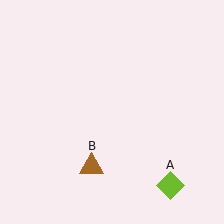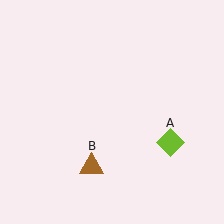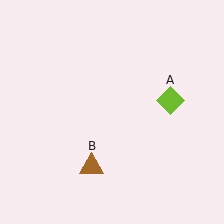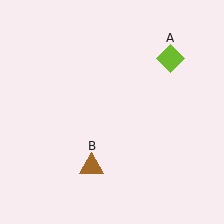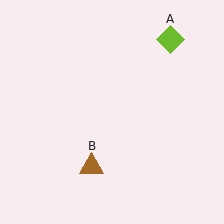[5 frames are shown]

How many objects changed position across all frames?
1 object changed position: lime diamond (object A).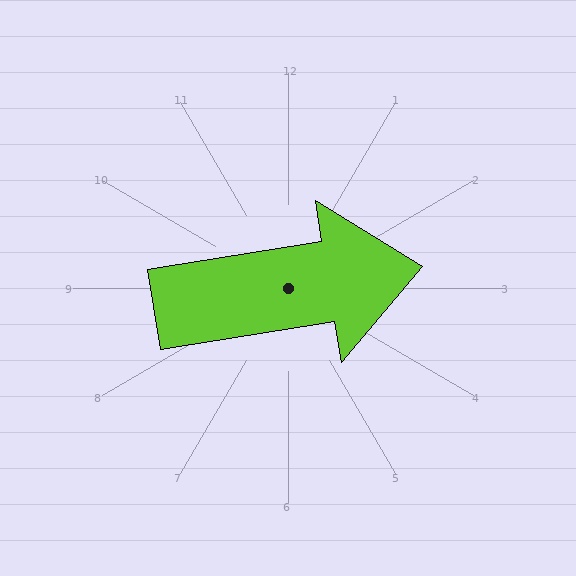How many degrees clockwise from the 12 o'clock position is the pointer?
Approximately 81 degrees.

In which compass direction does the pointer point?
East.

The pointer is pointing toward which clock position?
Roughly 3 o'clock.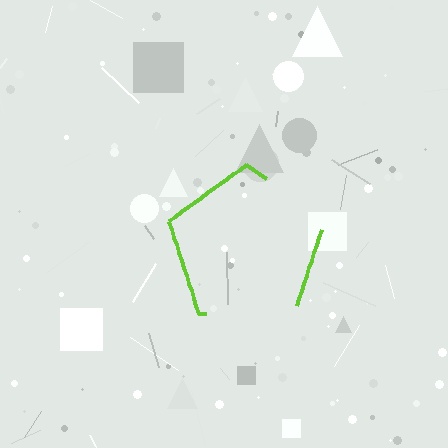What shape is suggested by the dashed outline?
The dashed outline suggests a pentagon.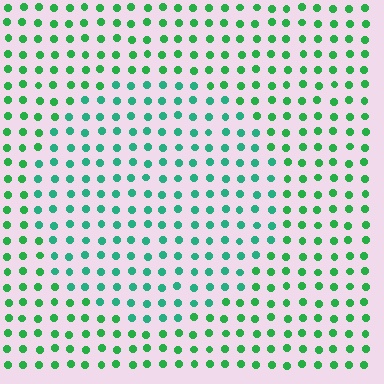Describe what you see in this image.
The image is filled with small green elements in a uniform arrangement. A circle-shaped region is visible where the elements are tinted to a slightly different hue, forming a subtle color boundary.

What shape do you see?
I see a circle.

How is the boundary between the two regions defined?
The boundary is defined purely by a slight shift in hue (about 26 degrees). Spacing, size, and orientation are identical on both sides.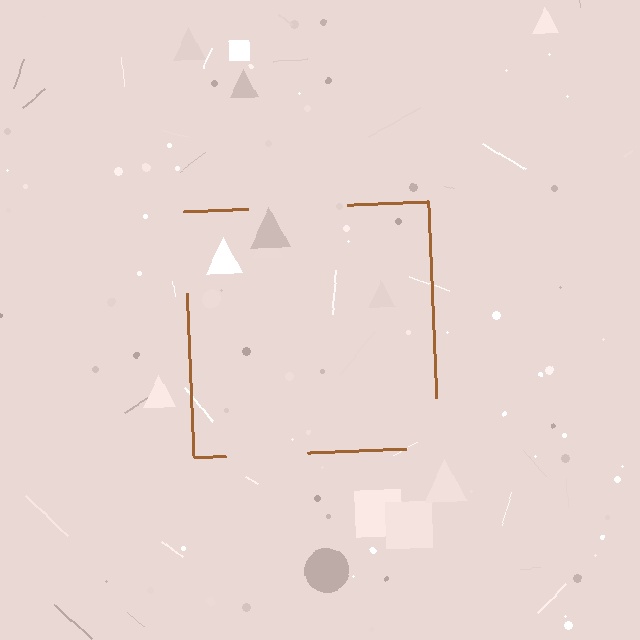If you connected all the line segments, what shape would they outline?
They would outline a square.